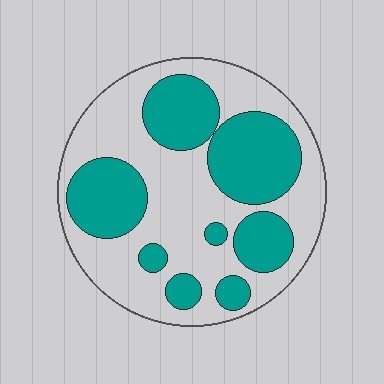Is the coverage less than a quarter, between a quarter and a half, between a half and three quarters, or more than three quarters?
Between a quarter and a half.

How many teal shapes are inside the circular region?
8.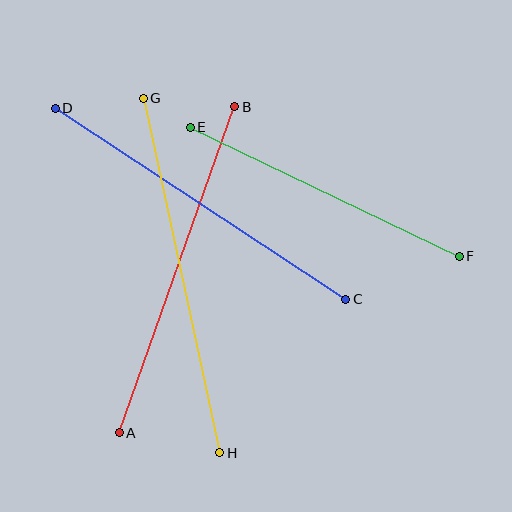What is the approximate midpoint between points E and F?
The midpoint is at approximately (325, 192) pixels.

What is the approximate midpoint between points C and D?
The midpoint is at approximately (200, 204) pixels.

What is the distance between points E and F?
The distance is approximately 298 pixels.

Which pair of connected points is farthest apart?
Points G and H are farthest apart.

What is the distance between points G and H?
The distance is approximately 363 pixels.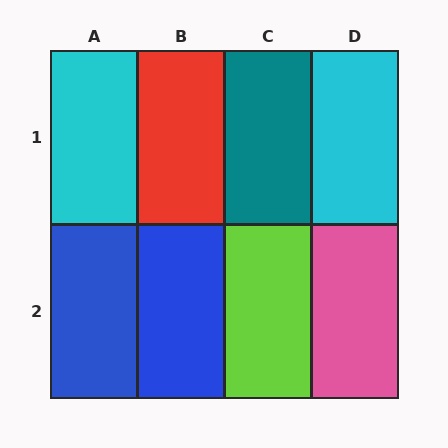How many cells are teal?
1 cell is teal.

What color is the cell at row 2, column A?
Blue.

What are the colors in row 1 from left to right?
Cyan, red, teal, cyan.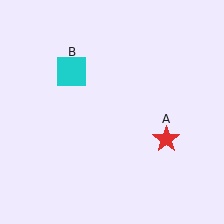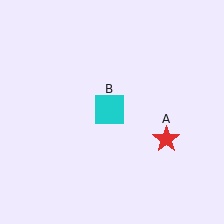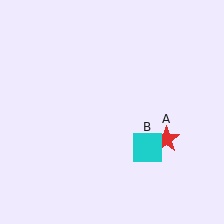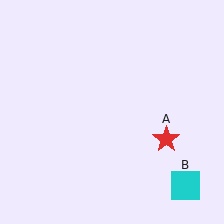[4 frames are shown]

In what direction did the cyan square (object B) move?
The cyan square (object B) moved down and to the right.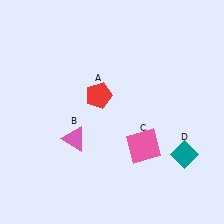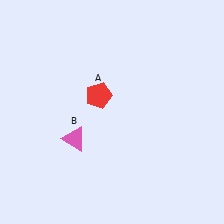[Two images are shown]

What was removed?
The teal diamond (D), the pink square (C) were removed in Image 2.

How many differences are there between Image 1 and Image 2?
There are 2 differences between the two images.